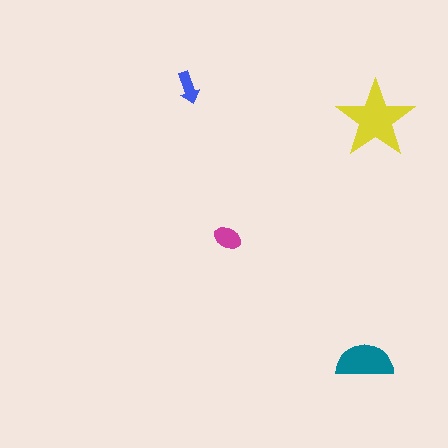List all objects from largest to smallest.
The yellow star, the teal semicircle, the magenta ellipse, the blue arrow.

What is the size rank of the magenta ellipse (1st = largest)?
3rd.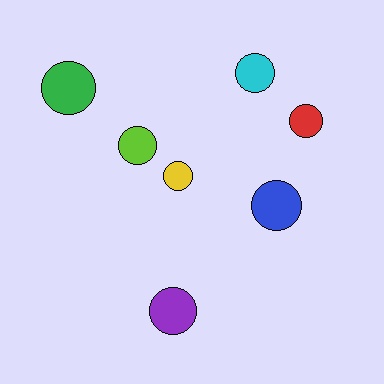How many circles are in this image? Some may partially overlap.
There are 7 circles.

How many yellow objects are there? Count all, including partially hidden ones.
There is 1 yellow object.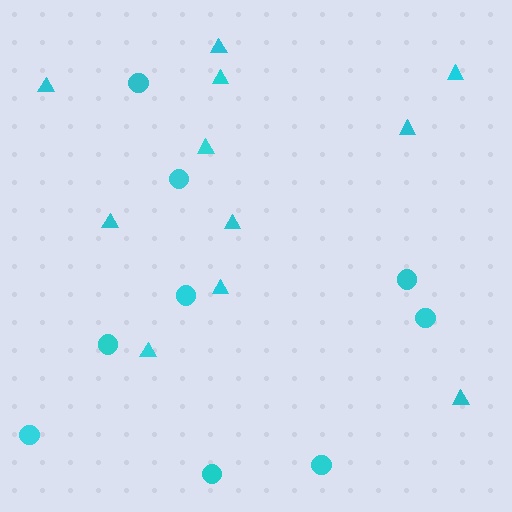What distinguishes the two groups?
There are 2 groups: one group of circles (9) and one group of triangles (11).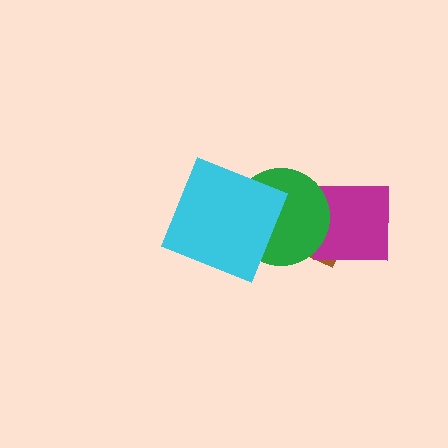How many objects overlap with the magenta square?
2 objects overlap with the magenta square.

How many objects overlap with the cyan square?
1 object overlaps with the cyan square.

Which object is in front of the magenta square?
The green circle is in front of the magenta square.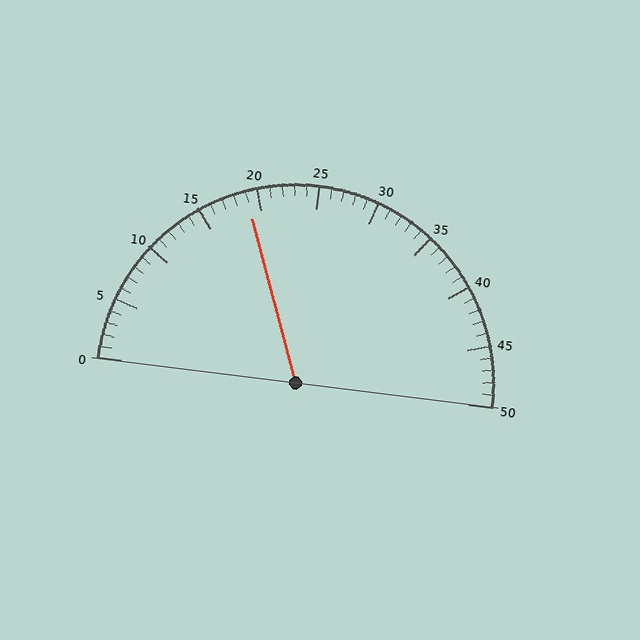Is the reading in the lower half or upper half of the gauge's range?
The reading is in the lower half of the range (0 to 50).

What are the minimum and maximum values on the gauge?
The gauge ranges from 0 to 50.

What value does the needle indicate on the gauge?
The needle indicates approximately 19.